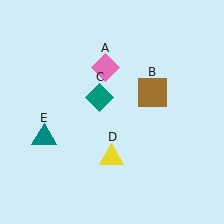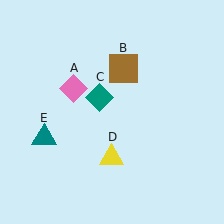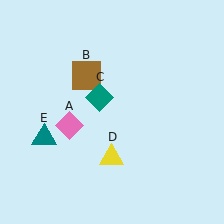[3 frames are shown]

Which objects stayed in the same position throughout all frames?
Teal diamond (object C) and yellow triangle (object D) and teal triangle (object E) remained stationary.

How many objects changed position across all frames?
2 objects changed position: pink diamond (object A), brown square (object B).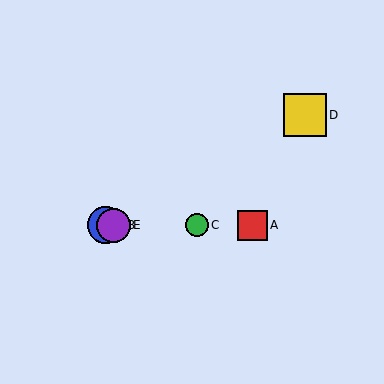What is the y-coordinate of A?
Object A is at y≈225.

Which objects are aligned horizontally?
Objects A, B, C, E are aligned horizontally.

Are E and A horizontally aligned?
Yes, both are at y≈225.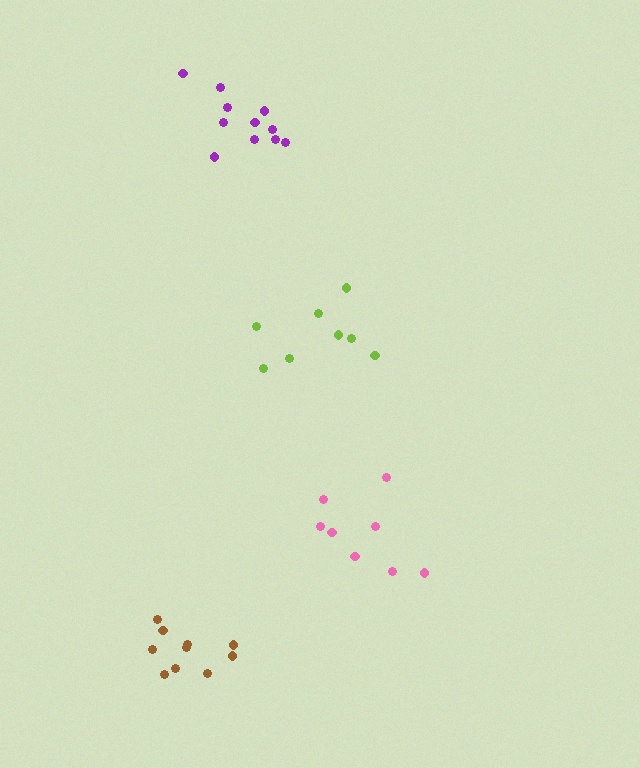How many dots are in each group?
Group 1: 11 dots, Group 2: 8 dots, Group 3: 8 dots, Group 4: 10 dots (37 total).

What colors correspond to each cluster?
The clusters are colored: purple, pink, lime, brown.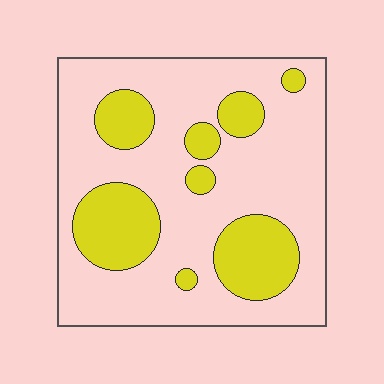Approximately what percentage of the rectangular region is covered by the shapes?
Approximately 25%.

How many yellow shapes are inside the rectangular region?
8.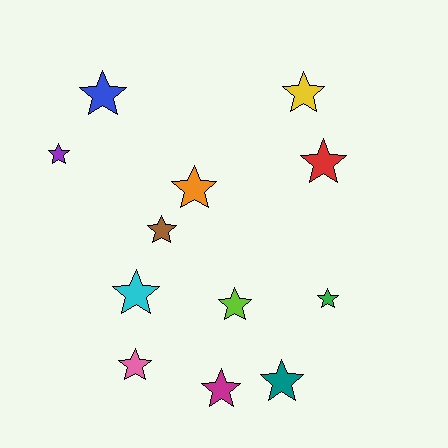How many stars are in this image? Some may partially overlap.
There are 12 stars.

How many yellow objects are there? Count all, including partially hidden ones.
There is 1 yellow object.